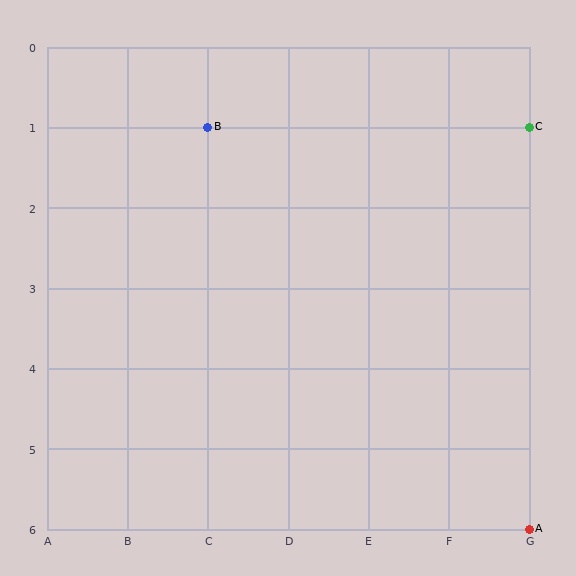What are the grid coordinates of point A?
Point A is at grid coordinates (G, 6).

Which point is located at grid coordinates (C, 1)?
Point B is at (C, 1).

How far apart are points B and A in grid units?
Points B and A are 4 columns and 5 rows apart (about 6.4 grid units diagonally).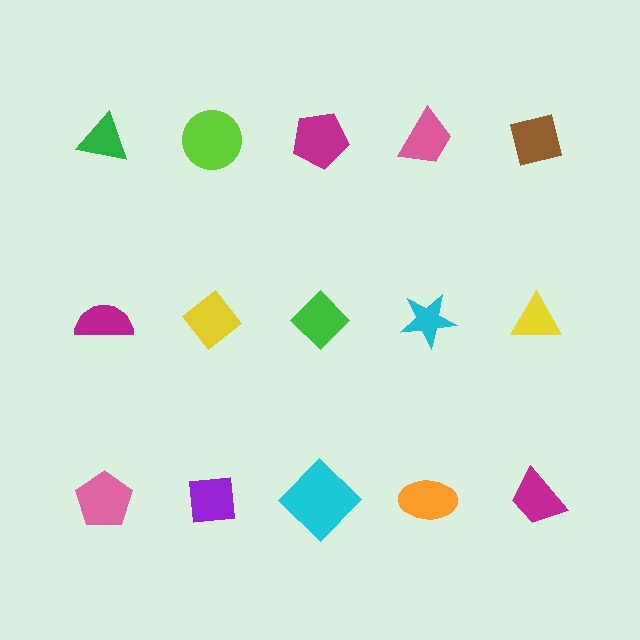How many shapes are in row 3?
5 shapes.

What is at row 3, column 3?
A cyan diamond.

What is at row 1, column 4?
A pink trapezoid.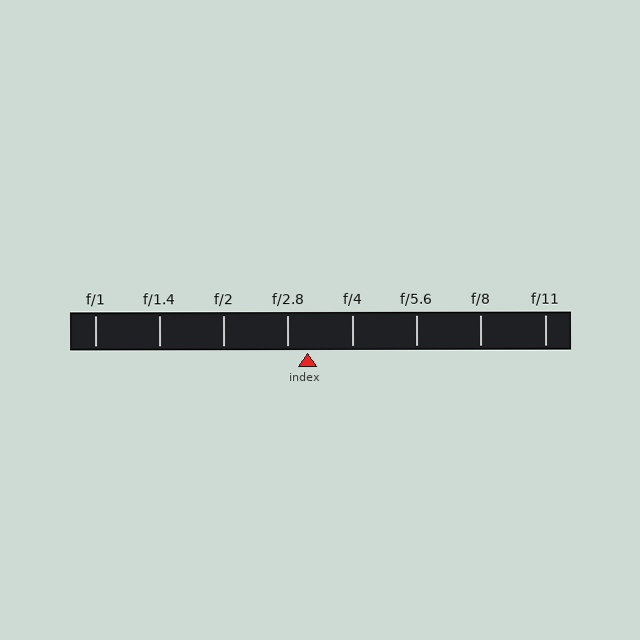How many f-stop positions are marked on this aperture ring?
There are 8 f-stop positions marked.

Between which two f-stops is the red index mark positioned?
The index mark is between f/2.8 and f/4.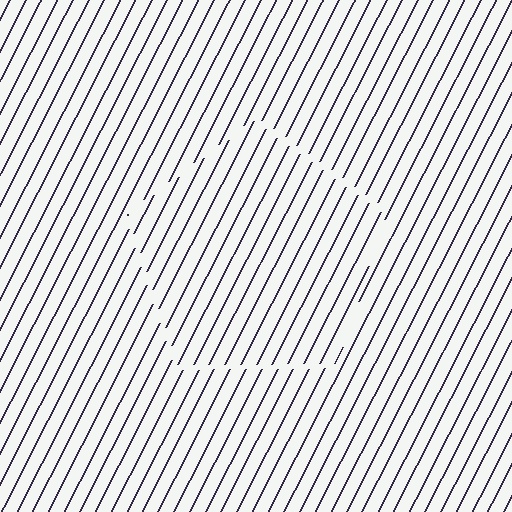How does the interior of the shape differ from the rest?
The interior of the shape contains the same grating, shifted by half a period — the contour is defined by the phase discontinuity where line-ends from the inner and outer gratings abut.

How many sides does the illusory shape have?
5 sides — the line-ends trace a pentagon.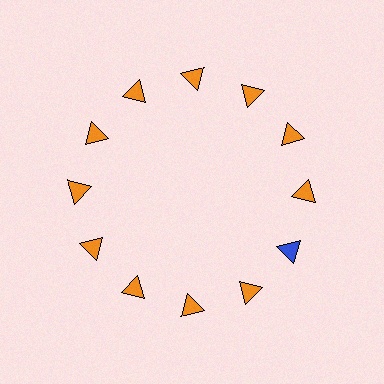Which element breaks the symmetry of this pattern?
The blue triangle at roughly the 4 o'clock position breaks the symmetry. All other shapes are orange triangles.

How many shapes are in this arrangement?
There are 12 shapes arranged in a ring pattern.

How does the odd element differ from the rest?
It has a different color: blue instead of orange.